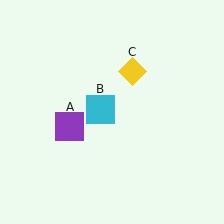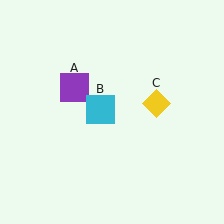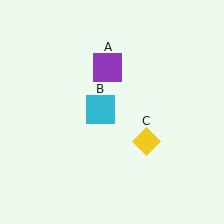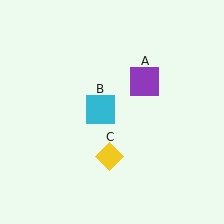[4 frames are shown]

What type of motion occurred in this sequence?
The purple square (object A), yellow diamond (object C) rotated clockwise around the center of the scene.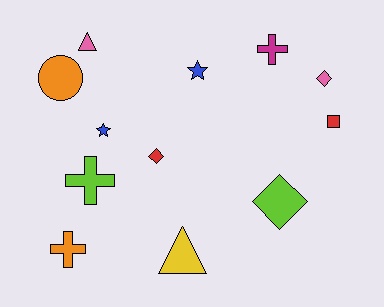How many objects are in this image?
There are 12 objects.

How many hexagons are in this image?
There are no hexagons.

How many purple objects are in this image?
There are no purple objects.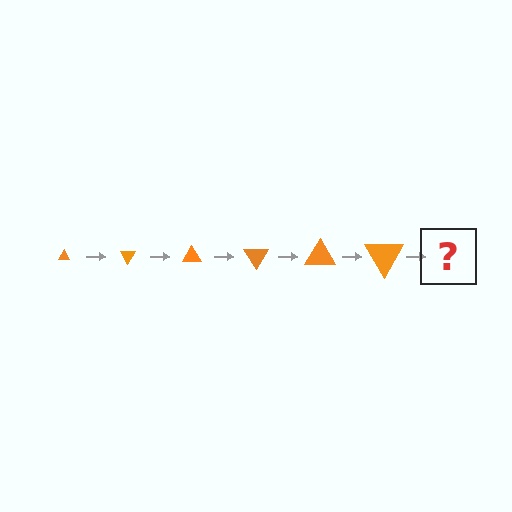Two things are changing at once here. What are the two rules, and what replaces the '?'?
The two rules are that the triangle grows larger each step and it rotates 60 degrees each step. The '?' should be a triangle, larger than the previous one and rotated 360 degrees from the start.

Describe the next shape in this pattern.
It should be a triangle, larger than the previous one and rotated 360 degrees from the start.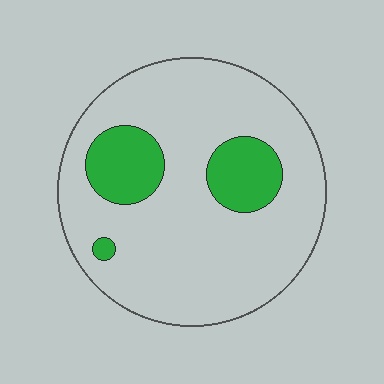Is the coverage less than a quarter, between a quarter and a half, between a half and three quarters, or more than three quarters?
Less than a quarter.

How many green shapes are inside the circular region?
3.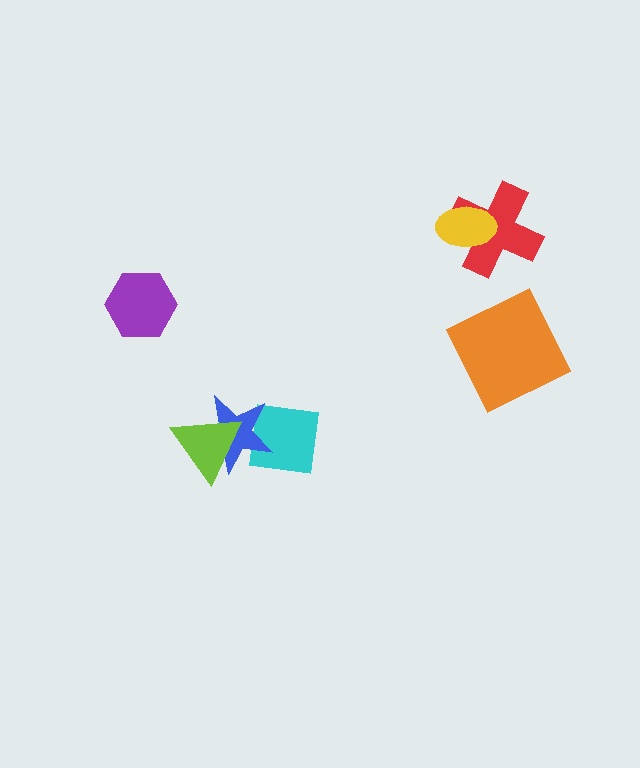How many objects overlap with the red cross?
1 object overlaps with the red cross.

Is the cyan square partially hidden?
Yes, it is partially covered by another shape.